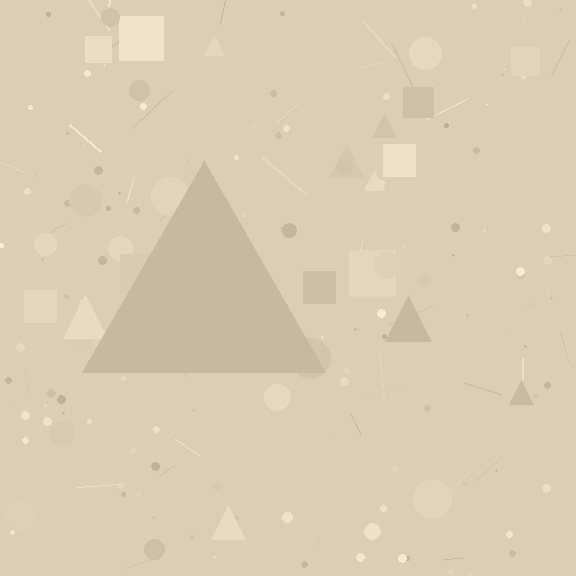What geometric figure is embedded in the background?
A triangle is embedded in the background.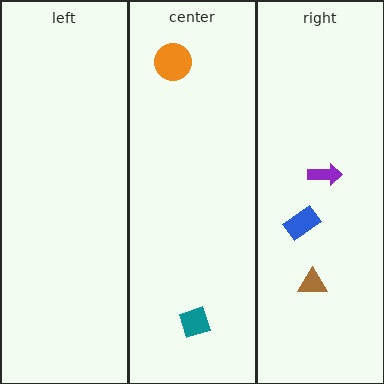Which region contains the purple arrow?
The right region.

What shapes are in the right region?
The blue rectangle, the brown triangle, the purple arrow.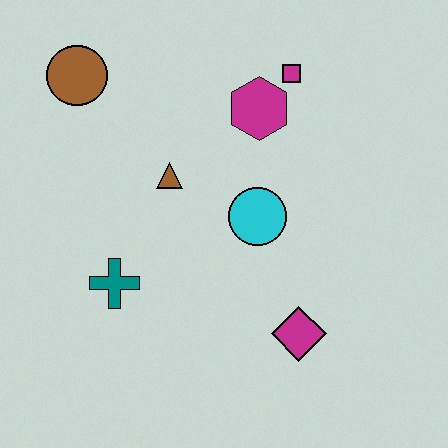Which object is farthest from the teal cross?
The magenta square is farthest from the teal cross.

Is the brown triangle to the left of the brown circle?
No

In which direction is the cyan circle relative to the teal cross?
The cyan circle is to the right of the teal cross.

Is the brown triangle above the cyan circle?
Yes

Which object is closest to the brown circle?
The brown triangle is closest to the brown circle.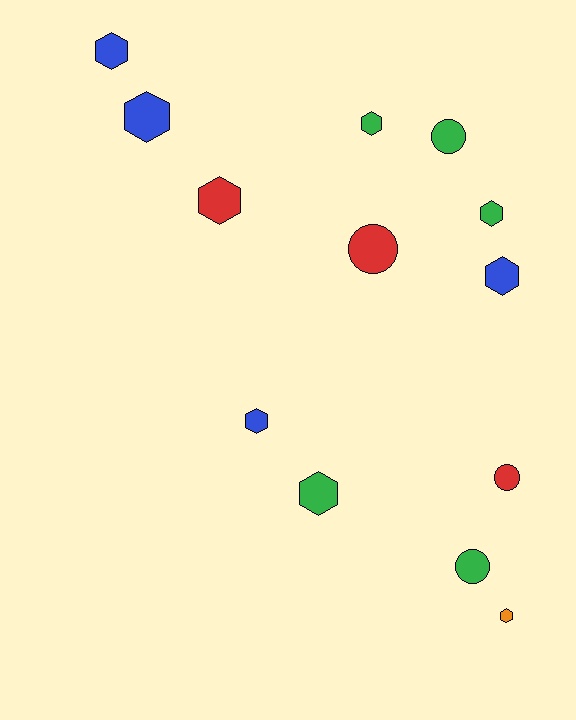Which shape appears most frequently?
Hexagon, with 9 objects.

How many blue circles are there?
There are no blue circles.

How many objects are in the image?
There are 13 objects.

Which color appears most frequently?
Green, with 5 objects.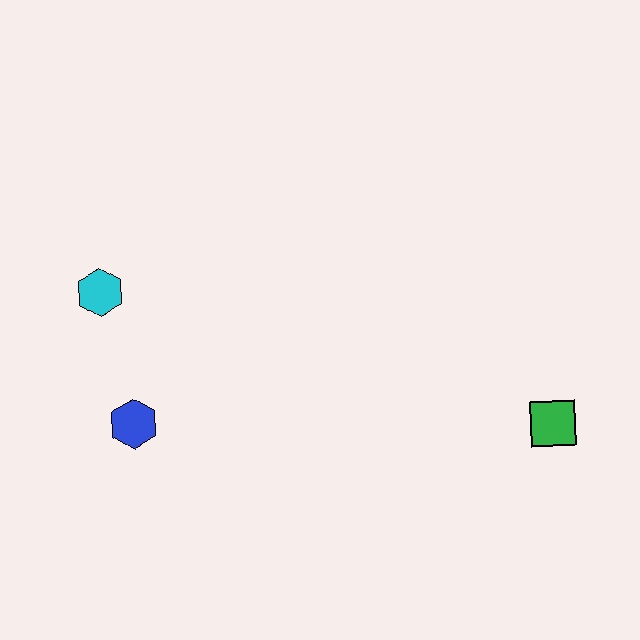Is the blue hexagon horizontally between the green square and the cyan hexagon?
Yes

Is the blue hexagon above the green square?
Yes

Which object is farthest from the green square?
The cyan hexagon is farthest from the green square.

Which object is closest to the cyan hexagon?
The blue hexagon is closest to the cyan hexagon.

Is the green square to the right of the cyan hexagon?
Yes